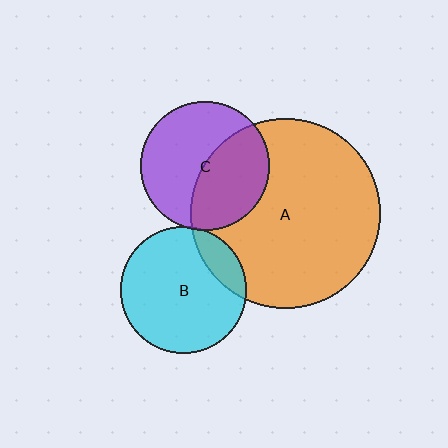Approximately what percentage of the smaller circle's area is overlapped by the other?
Approximately 45%.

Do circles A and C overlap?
Yes.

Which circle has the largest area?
Circle A (orange).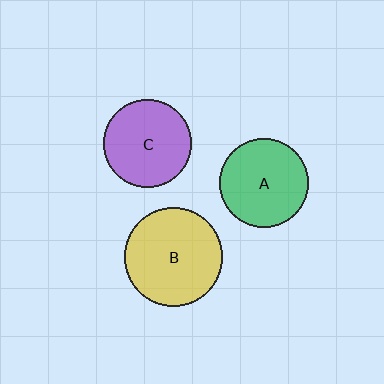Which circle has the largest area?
Circle B (yellow).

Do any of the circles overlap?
No, none of the circles overlap.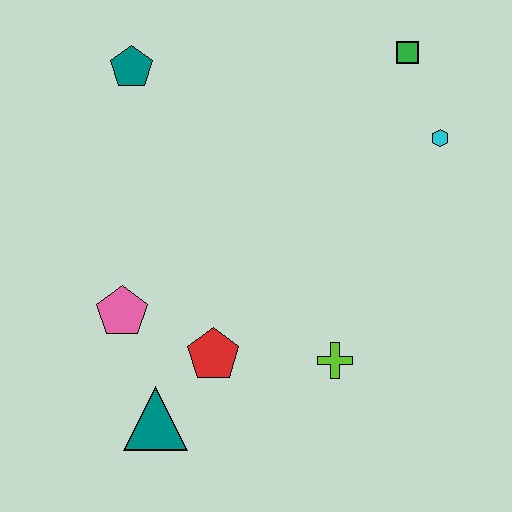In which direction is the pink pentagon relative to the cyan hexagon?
The pink pentagon is to the left of the cyan hexagon.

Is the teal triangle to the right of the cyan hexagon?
No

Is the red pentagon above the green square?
No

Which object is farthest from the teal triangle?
The green square is farthest from the teal triangle.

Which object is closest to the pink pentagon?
The red pentagon is closest to the pink pentagon.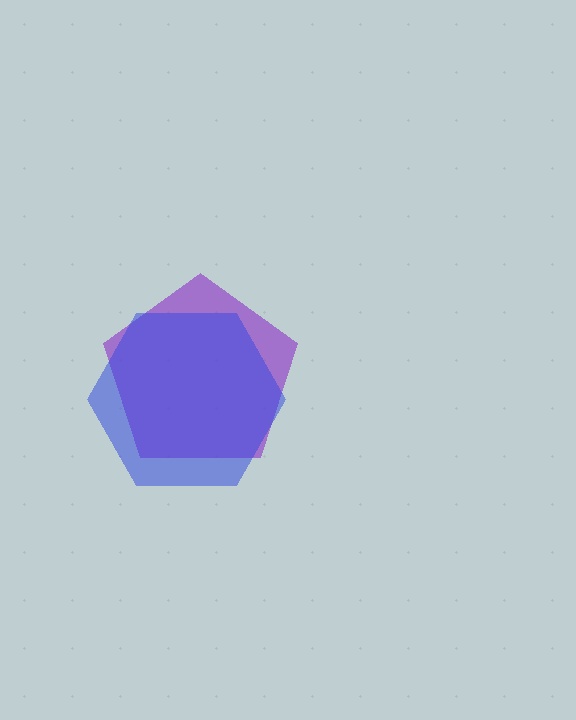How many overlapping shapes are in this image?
There are 2 overlapping shapes in the image.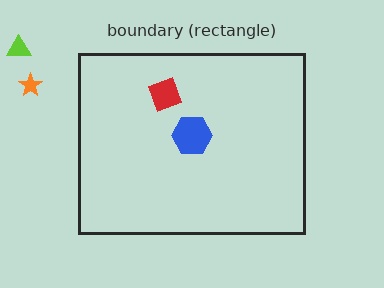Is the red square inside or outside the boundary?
Inside.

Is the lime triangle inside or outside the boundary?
Outside.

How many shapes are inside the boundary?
2 inside, 2 outside.